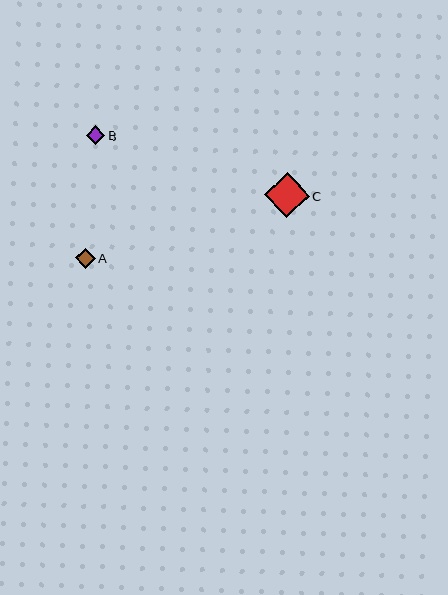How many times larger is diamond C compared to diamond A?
Diamond C is approximately 2.3 times the size of diamond A.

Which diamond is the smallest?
Diamond B is the smallest with a size of approximately 18 pixels.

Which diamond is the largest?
Diamond C is the largest with a size of approximately 45 pixels.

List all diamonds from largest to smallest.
From largest to smallest: C, A, B.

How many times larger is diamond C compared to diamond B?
Diamond C is approximately 2.4 times the size of diamond B.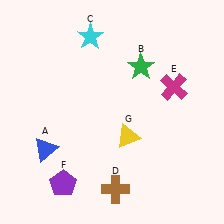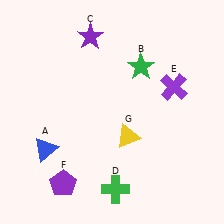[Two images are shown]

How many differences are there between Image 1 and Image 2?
There are 3 differences between the two images.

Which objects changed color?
C changed from cyan to purple. D changed from brown to green. E changed from magenta to purple.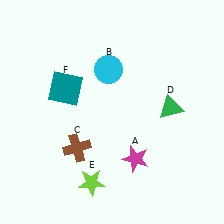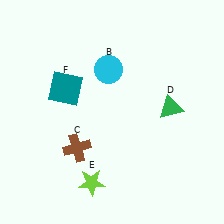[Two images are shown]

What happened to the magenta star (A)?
The magenta star (A) was removed in Image 2. It was in the bottom-right area of Image 1.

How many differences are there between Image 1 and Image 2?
There is 1 difference between the two images.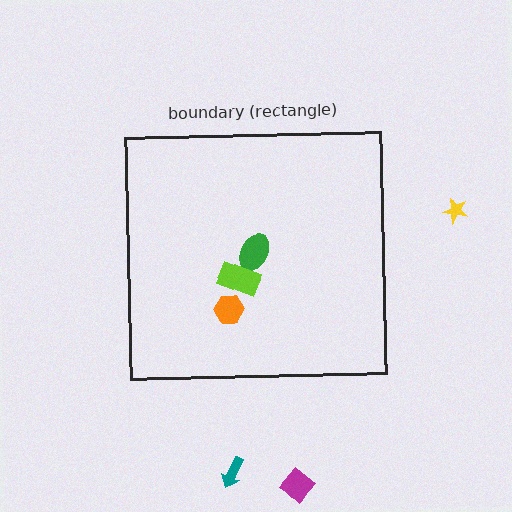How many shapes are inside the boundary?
3 inside, 3 outside.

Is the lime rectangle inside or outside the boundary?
Inside.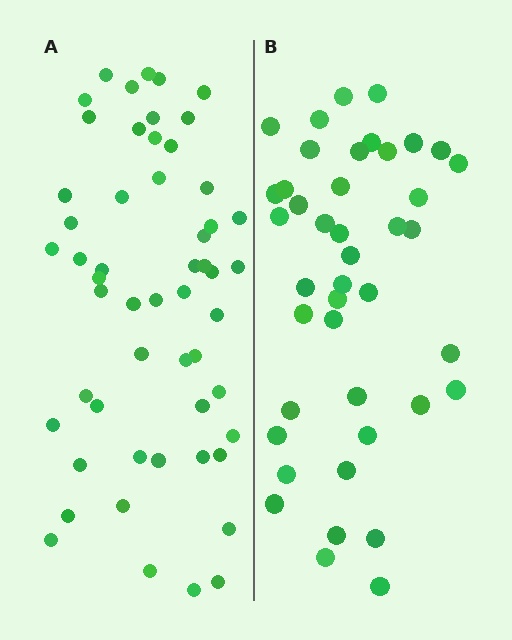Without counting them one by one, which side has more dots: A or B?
Region A (the left region) has more dots.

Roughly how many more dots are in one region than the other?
Region A has roughly 12 or so more dots than region B.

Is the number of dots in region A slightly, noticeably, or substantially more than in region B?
Region A has noticeably more, but not dramatically so. The ratio is roughly 1.3 to 1.